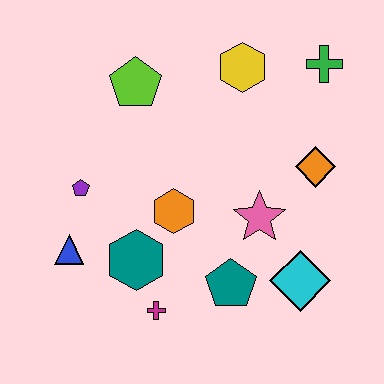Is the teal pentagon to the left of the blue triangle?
No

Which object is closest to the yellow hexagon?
The green cross is closest to the yellow hexagon.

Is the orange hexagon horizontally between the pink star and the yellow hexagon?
No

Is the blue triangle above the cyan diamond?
Yes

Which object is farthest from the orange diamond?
The blue triangle is farthest from the orange diamond.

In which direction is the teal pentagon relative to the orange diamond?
The teal pentagon is below the orange diamond.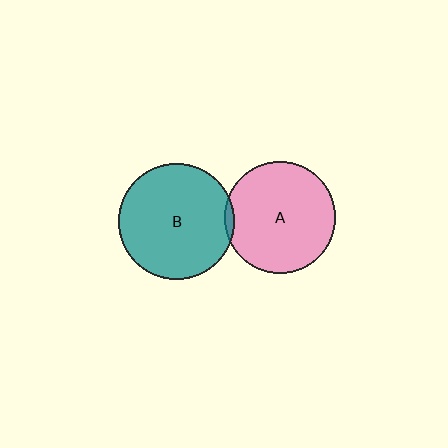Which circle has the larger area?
Circle B (teal).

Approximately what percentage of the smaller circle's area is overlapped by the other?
Approximately 5%.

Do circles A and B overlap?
Yes.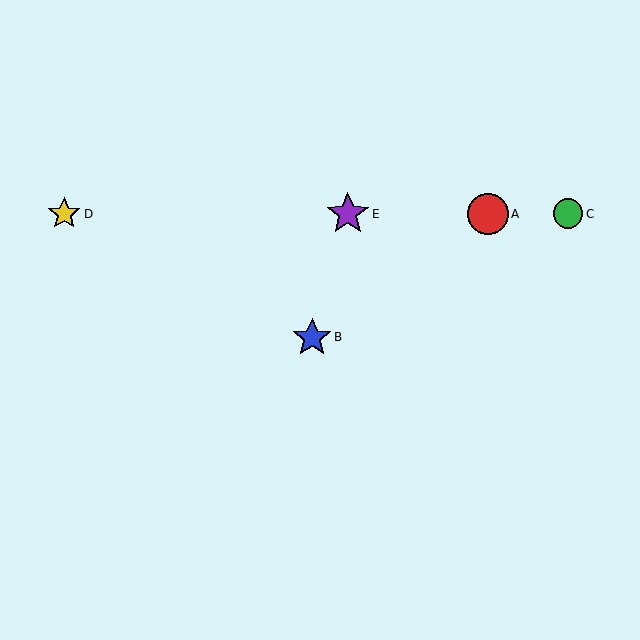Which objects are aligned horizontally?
Objects A, C, D, E are aligned horizontally.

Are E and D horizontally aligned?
Yes, both are at y≈214.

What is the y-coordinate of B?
Object B is at y≈337.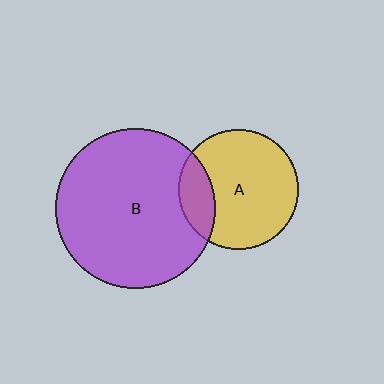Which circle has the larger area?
Circle B (purple).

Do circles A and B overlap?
Yes.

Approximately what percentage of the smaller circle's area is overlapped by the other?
Approximately 20%.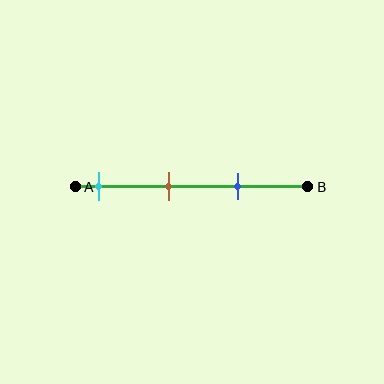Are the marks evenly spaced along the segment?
Yes, the marks are approximately evenly spaced.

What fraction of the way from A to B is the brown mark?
The brown mark is approximately 40% (0.4) of the way from A to B.